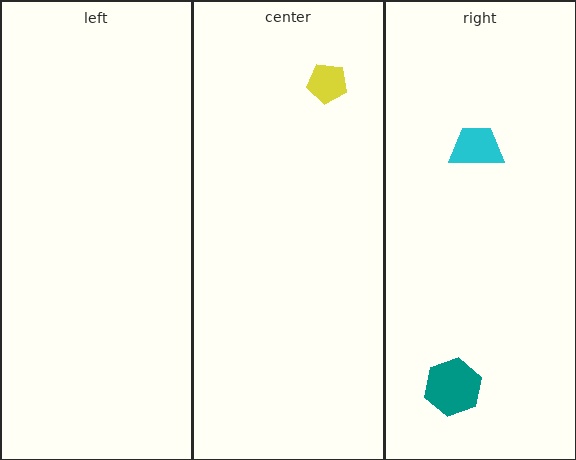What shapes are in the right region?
The cyan trapezoid, the teal hexagon.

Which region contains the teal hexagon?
The right region.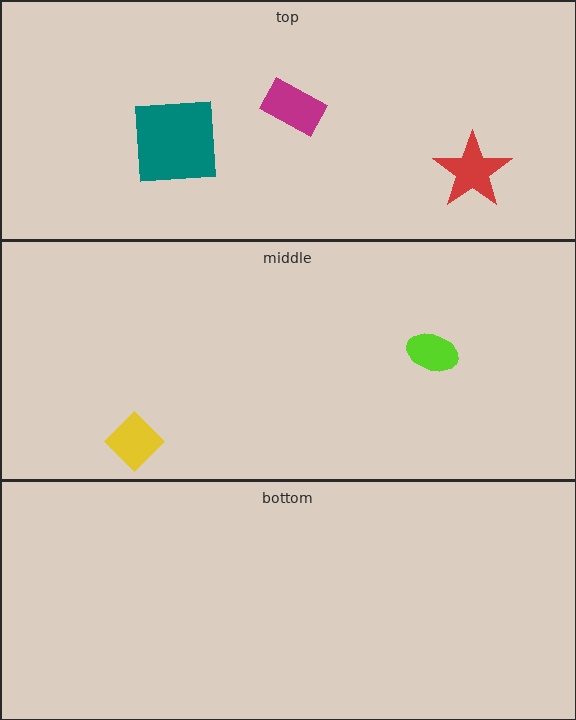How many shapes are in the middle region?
2.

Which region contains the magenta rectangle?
The top region.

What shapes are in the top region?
The teal square, the red star, the magenta rectangle.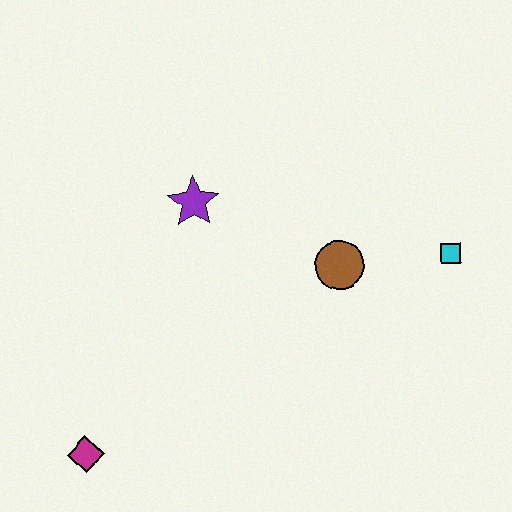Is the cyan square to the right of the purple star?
Yes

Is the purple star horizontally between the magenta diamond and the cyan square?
Yes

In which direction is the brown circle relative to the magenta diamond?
The brown circle is to the right of the magenta diamond.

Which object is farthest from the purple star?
The magenta diamond is farthest from the purple star.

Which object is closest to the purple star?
The brown circle is closest to the purple star.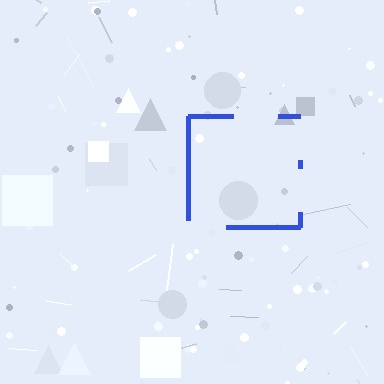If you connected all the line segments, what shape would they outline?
They would outline a square.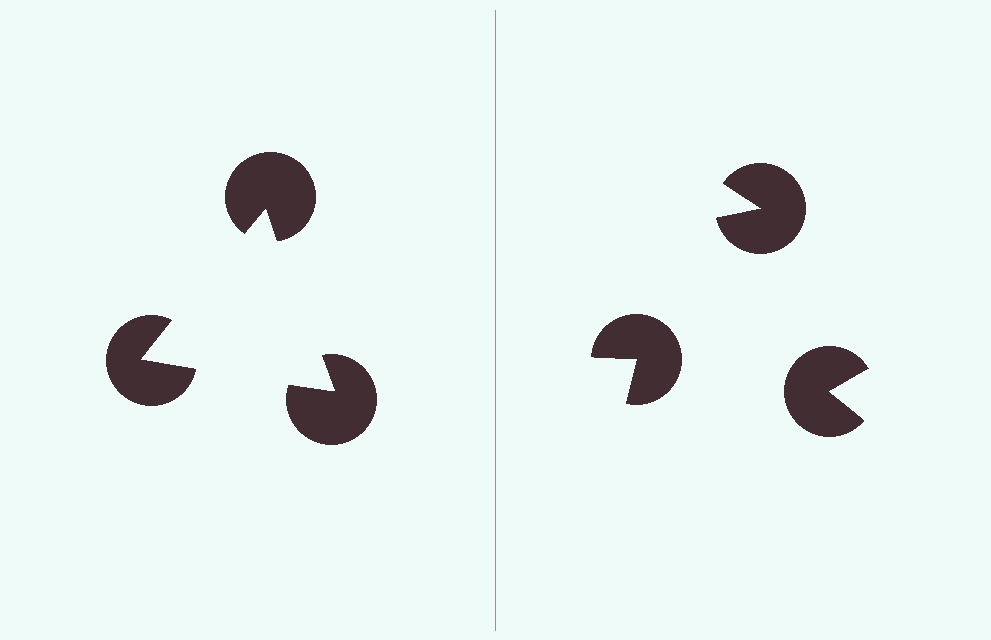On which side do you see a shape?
An illusory triangle appears on the left side. On the right side the wedge cuts are rotated, so no coherent shape forms.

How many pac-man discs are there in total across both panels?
6 — 3 on each side.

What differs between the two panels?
The pac-man discs are positioned identically on both sides; only the wedge orientations differ. On the left they align to a triangle; on the right they are misaligned.